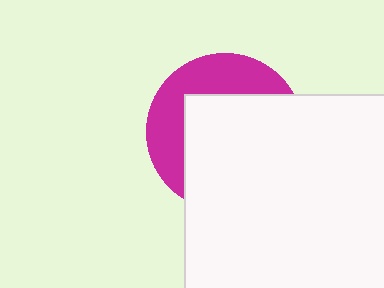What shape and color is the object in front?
The object in front is a white square.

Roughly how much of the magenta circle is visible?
A small part of it is visible (roughly 36%).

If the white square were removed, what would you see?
You would see the complete magenta circle.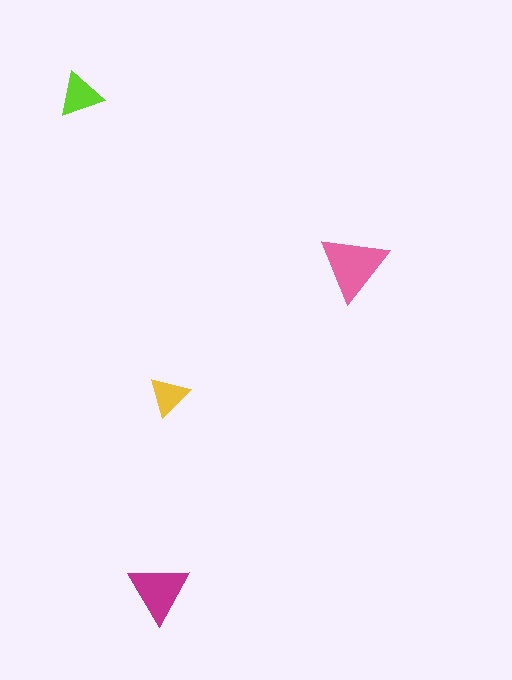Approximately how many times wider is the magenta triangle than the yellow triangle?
About 1.5 times wider.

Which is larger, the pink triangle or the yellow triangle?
The pink one.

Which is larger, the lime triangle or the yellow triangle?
The lime one.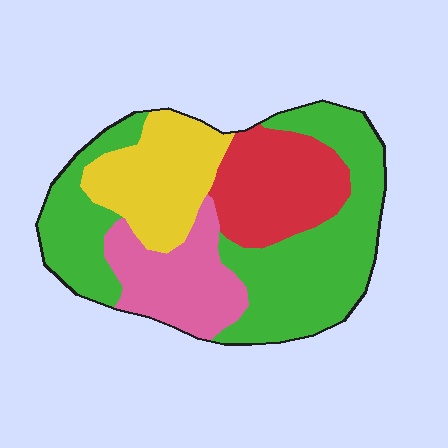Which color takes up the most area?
Green, at roughly 45%.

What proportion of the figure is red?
Red covers around 20% of the figure.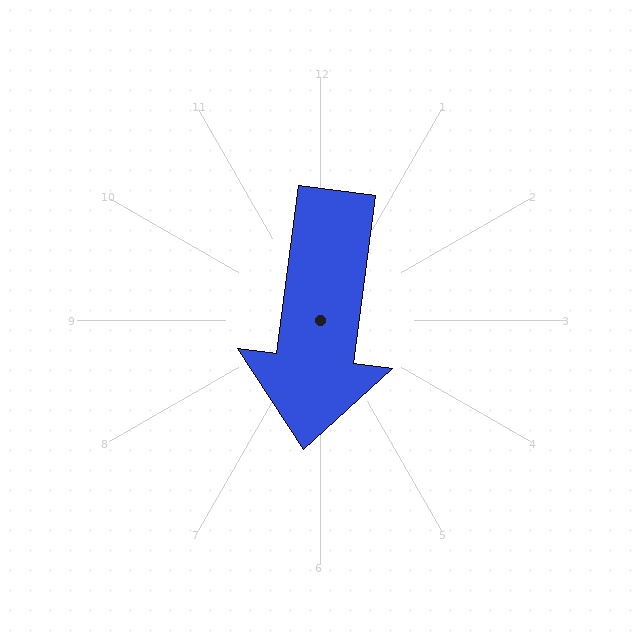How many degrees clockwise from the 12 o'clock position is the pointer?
Approximately 187 degrees.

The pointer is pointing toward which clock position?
Roughly 6 o'clock.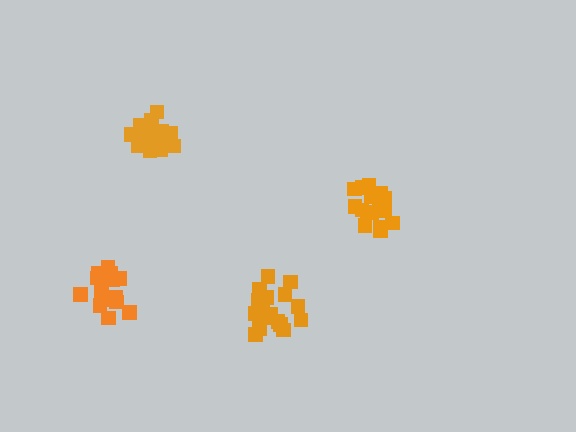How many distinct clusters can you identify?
There are 4 distinct clusters.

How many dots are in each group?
Group 1: 18 dots, Group 2: 17 dots, Group 3: 17 dots, Group 4: 19 dots (71 total).